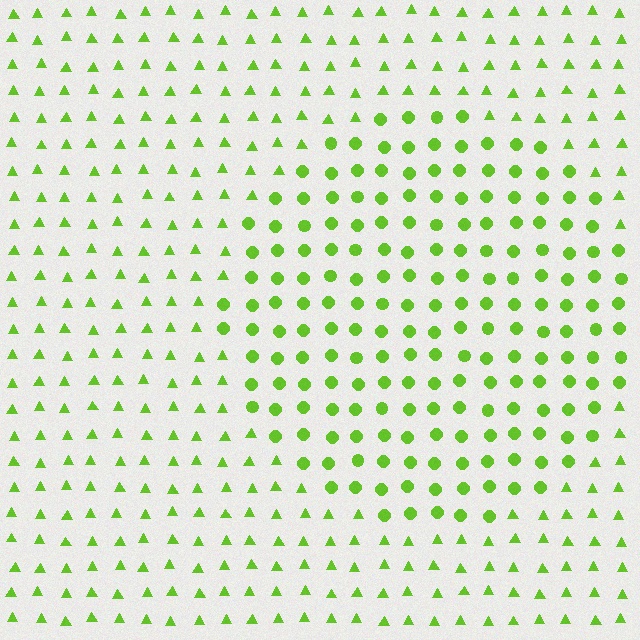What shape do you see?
I see a circle.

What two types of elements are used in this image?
The image uses circles inside the circle region and triangles outside it.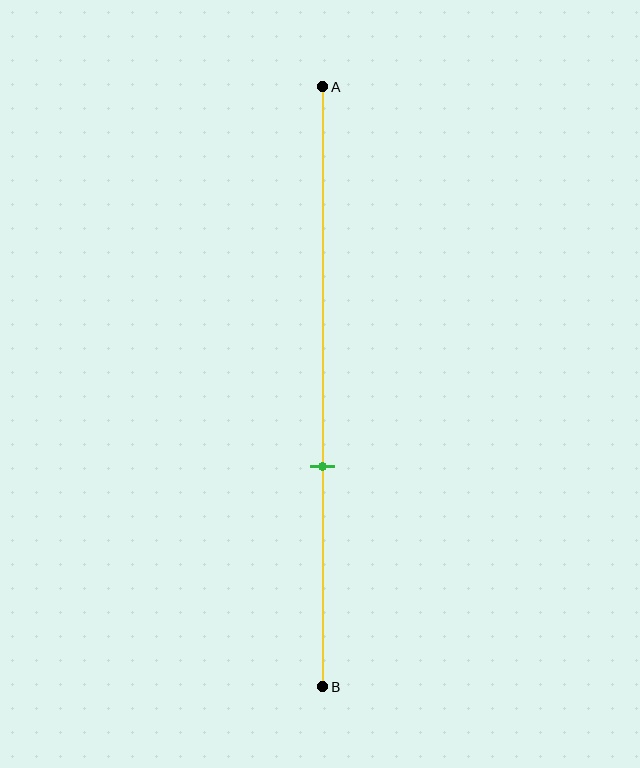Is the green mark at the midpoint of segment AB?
No, the mark is at about 65% from A, not at the 50% midpoint.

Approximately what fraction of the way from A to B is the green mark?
The green mark is approximately 65% of the way from A to B.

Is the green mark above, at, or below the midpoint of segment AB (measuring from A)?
The green mark is below the midpoint of segment AB.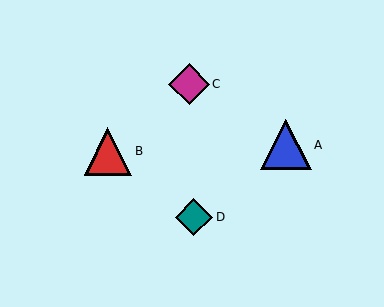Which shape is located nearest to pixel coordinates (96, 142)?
The red triangle (labeled B) at (108, 152) is nearest to that location.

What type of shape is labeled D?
Shape D is a teal diamond.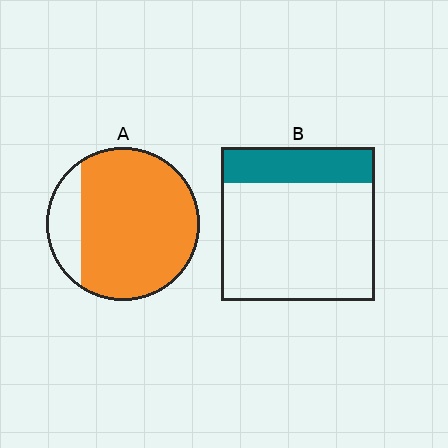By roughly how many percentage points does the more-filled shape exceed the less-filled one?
By roughly 60 percentage points (A over B).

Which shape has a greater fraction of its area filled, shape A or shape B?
Shape A.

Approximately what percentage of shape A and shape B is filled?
A is approximately 85% and B is approximately 25%.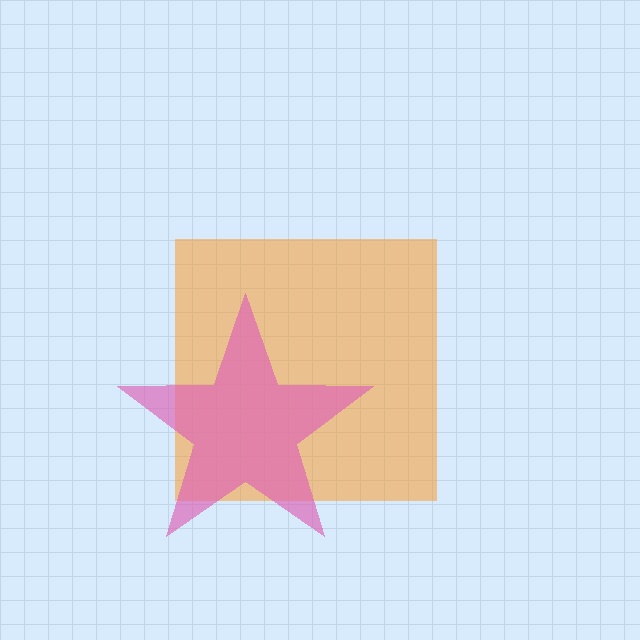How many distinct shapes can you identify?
There are 2 distinct shapes: an orange square, a pink star.